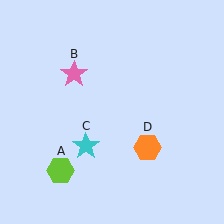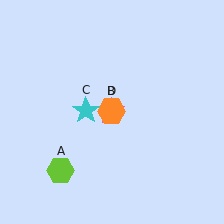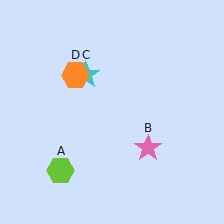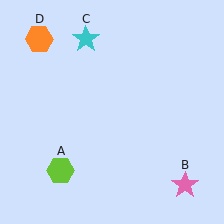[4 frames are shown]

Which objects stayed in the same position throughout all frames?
Lime hexagon (object A) remained stationary.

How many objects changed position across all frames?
3 objects changed position: pink star (object B), cyan star (object C), orange hexagon (object D).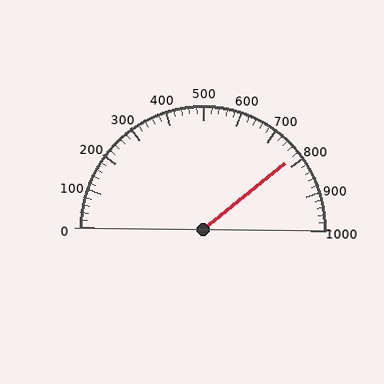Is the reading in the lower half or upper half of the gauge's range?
The reading is in the upper half of the range (0 to 1000).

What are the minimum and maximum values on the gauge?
The gauge ranges from 0 to 1000.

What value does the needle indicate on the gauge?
The needle indicates approximately 780.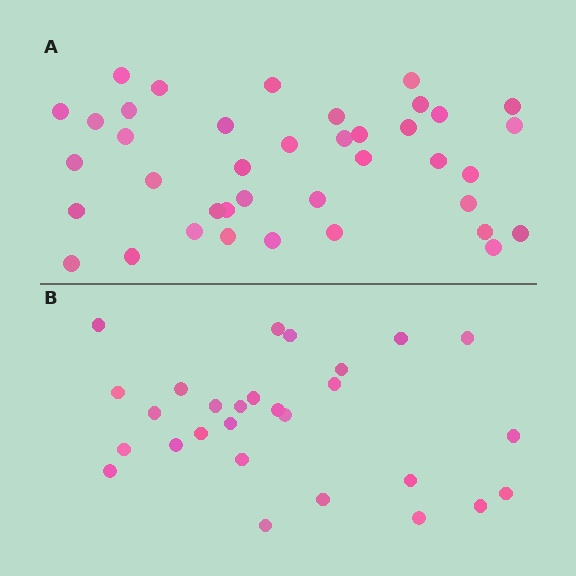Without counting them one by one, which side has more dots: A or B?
Region A (the top region) has more dots.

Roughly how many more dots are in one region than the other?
Region A has roughly 12 or so more dots than region B.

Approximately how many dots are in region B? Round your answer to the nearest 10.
About 30 dots. (The exact count is 28, which rounds to 30.)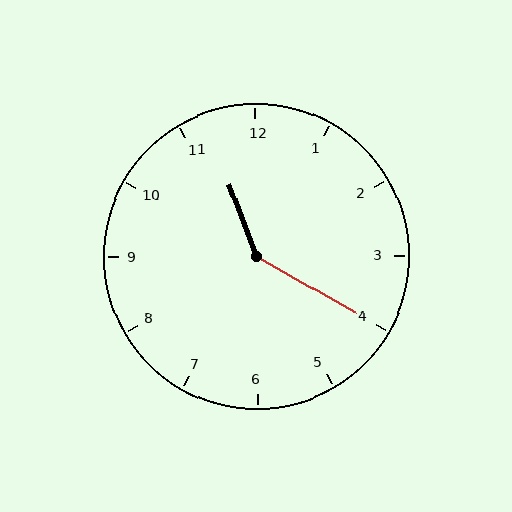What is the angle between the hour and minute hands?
Approximately 140 degrees.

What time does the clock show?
11:20.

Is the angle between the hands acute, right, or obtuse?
It is obtuse.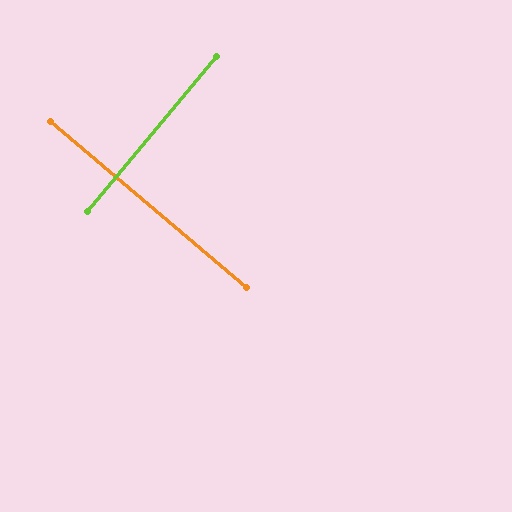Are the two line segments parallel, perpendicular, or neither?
Perpendicular — they meet at approximately 90°.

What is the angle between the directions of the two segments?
Approximately 90 degrees.